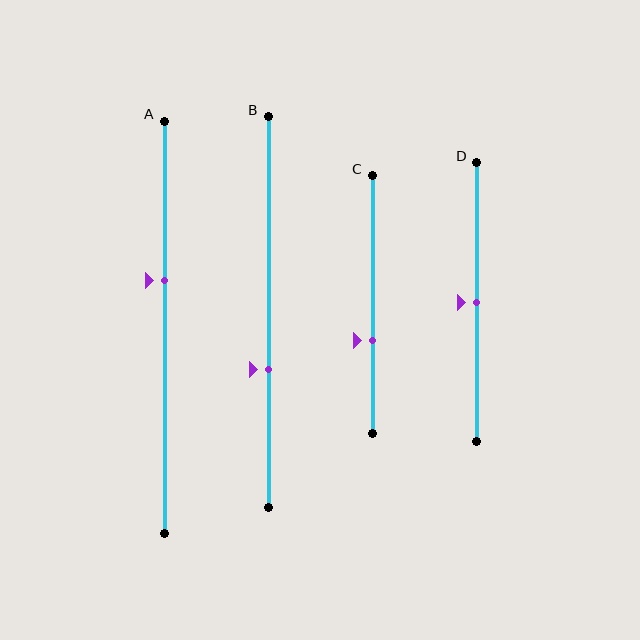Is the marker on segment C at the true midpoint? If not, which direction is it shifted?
No, the marker on segment C is shifted downward by about 14% of the segment length.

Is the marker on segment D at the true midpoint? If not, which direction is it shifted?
Yes, the marker on segment D is at the true midpoint.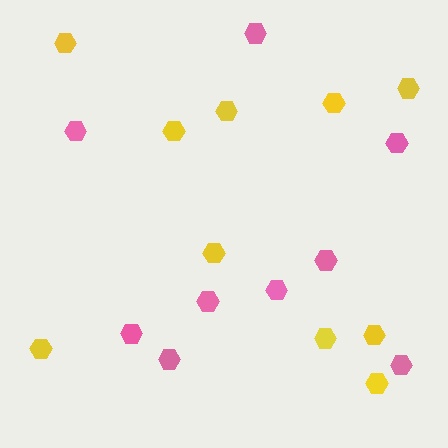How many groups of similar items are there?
There are 2 groups: one group of yellow hexagons (10) and one group of pink hexagons (9).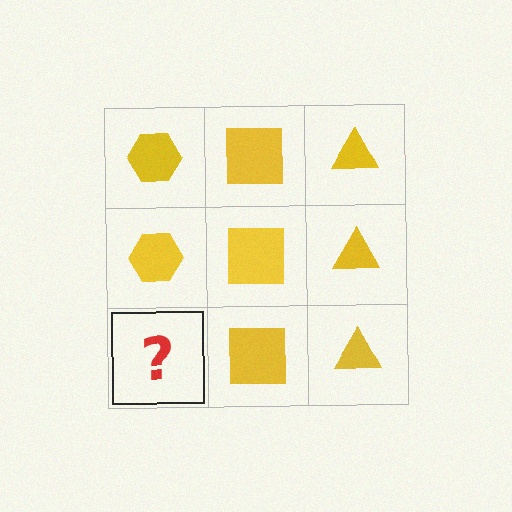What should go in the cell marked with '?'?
The missing cell should contain a yellow hexagon.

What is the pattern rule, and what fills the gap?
The rule is that each column has a consistent shape. The gap should be filled with a yellow hexagon.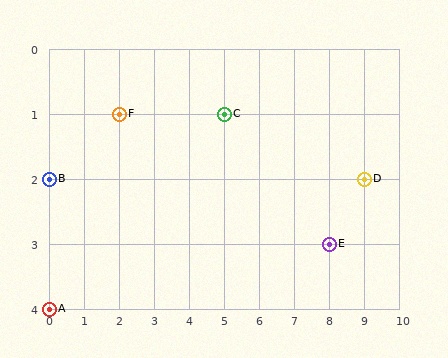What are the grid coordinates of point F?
Point F is at grid coordinates (2, 1).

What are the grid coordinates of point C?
Point C is at grid coordinates (5, 1).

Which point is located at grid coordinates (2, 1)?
Point F is at (2, 1).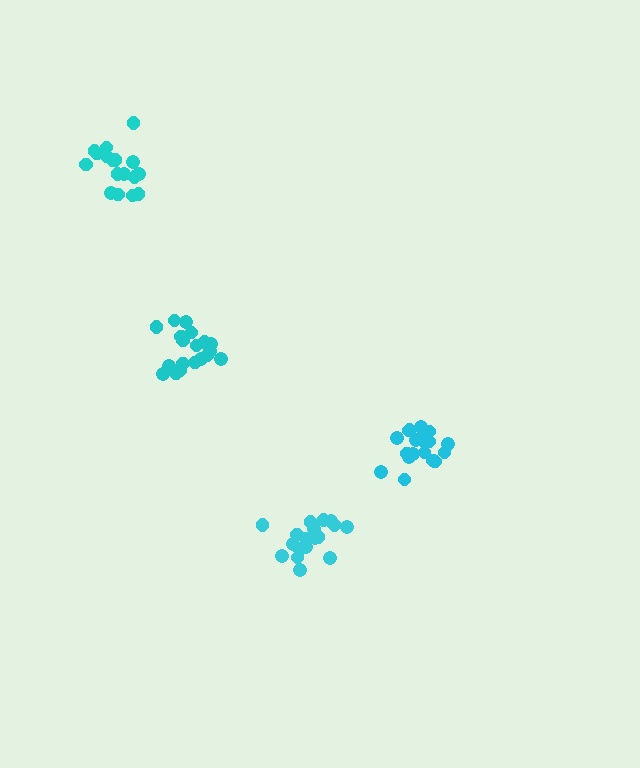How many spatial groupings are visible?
There are 4 spatial groupings.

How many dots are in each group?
Group 1: 17 dots, Group 2: 19 dots, Group 3: 20 dots, Group 4: 18 dots (74 total).